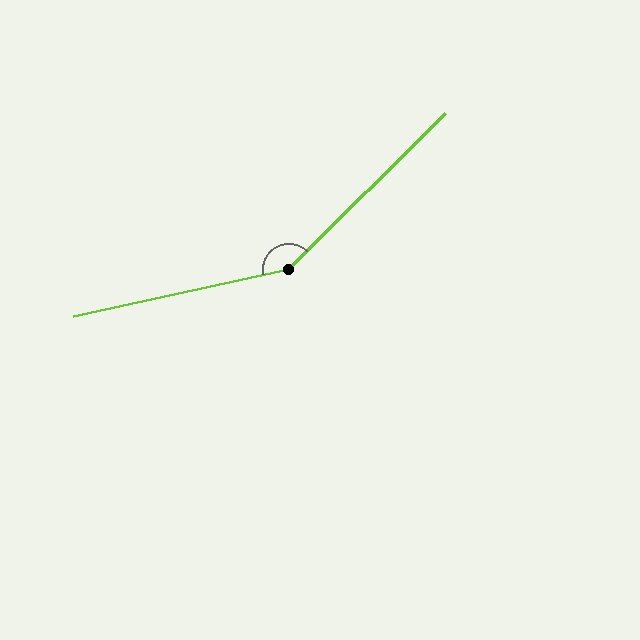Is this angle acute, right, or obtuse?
It is obtuse.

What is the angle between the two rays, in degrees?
Approximately 147 degrees.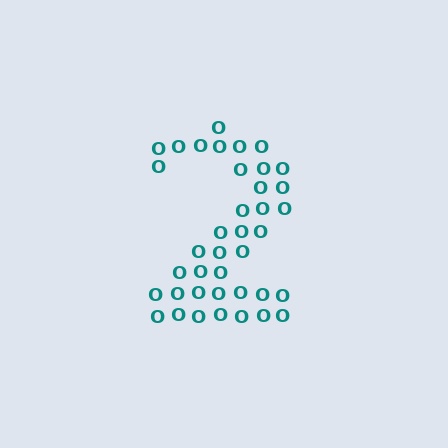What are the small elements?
The small elements are letter O's.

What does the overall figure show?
The overall figure shows the digit 2.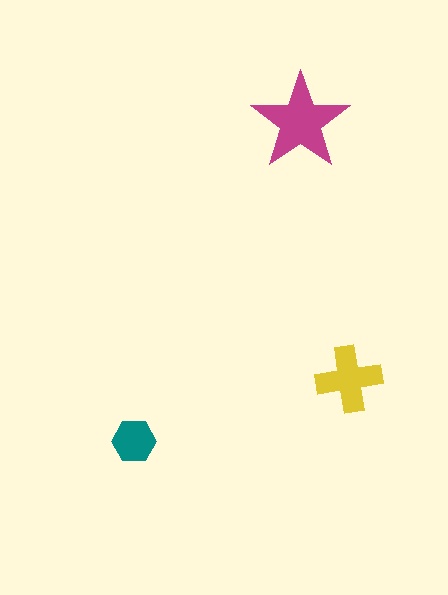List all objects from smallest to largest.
The teal hexagon, the yellow cross, the magenta star.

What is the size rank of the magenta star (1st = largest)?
1st.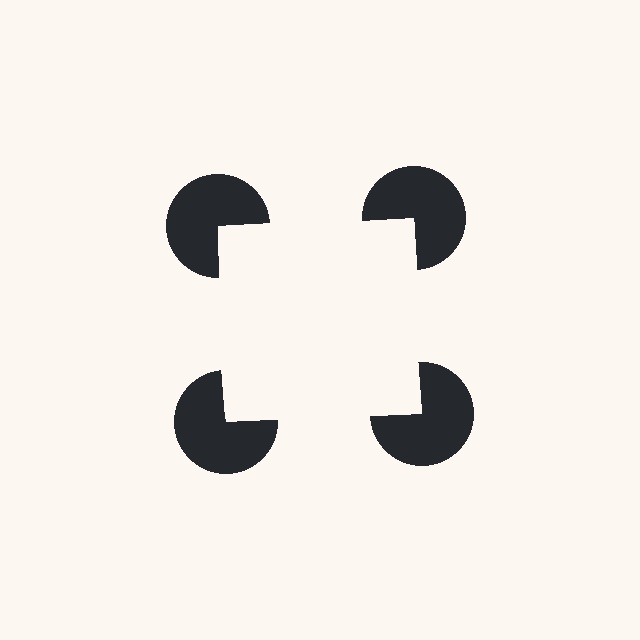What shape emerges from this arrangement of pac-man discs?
An illusory square — its edges are inferred from the aligned wedge cuts in the pac-man discs, not physically drawn.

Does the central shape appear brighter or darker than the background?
It typically appears slightly brighter than the background, even though no actual brightness change is drawn.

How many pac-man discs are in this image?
There are 4 — one at each vertex of the illusory square.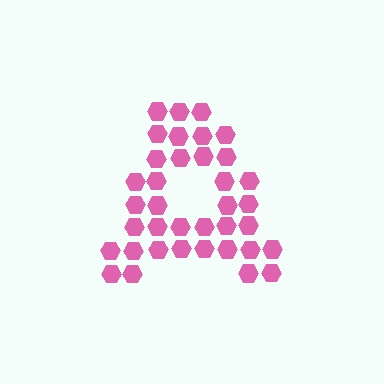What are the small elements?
The small elements are hexagons.